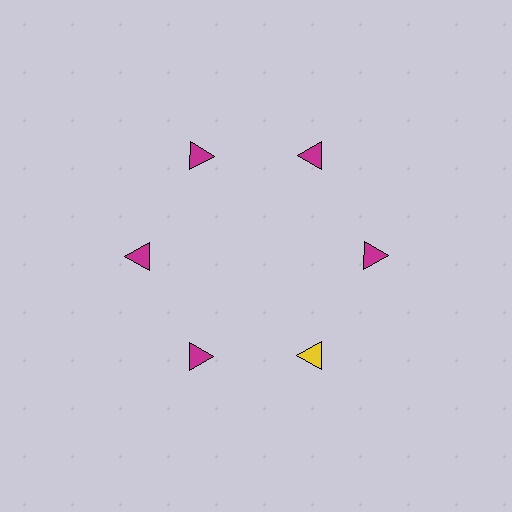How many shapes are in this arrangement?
There are 6 shapes arranged in a ring pattern.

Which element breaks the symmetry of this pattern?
The yellow triangle at roughly the 5 o'clock position breaks the symmetry. All other shapes are magenta triangles.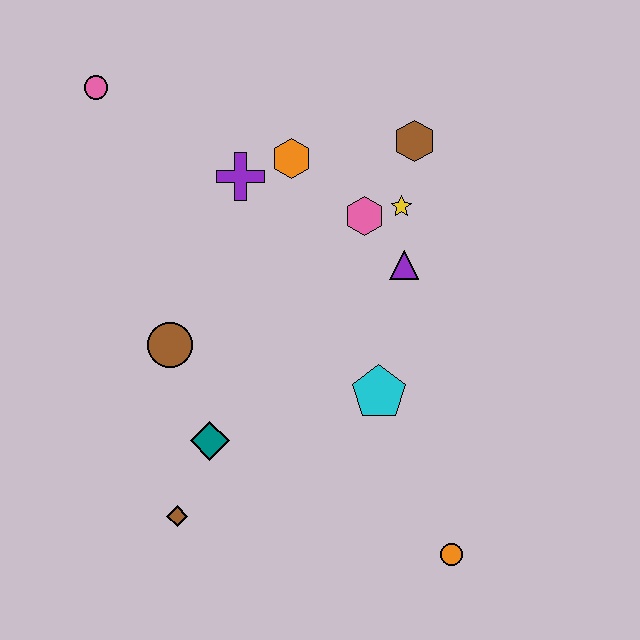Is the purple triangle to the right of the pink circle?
Yes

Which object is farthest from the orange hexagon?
The orange circle is farthest from the orange hexagon.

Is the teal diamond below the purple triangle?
Yes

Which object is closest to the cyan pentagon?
The purple triangle is closest to the cyan pentagon.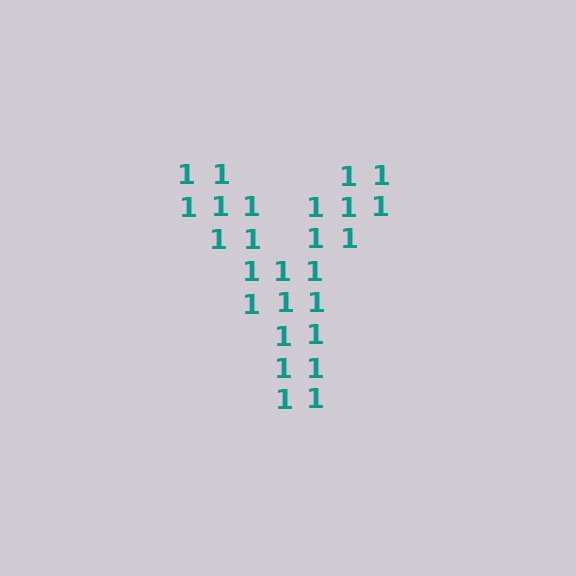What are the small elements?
The small elements are digit 1's.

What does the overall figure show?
The overall figure shows the letter Y.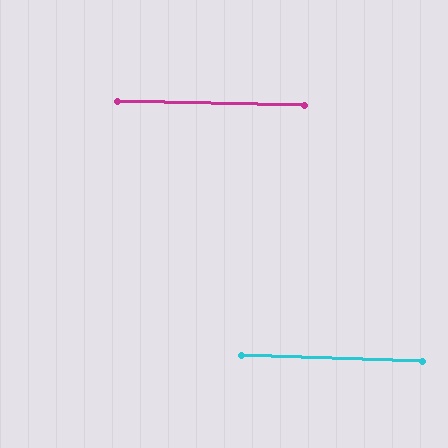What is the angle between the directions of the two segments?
Approximately 1 degree.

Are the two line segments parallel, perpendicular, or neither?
Parallel — their directions differ by only 0.8°.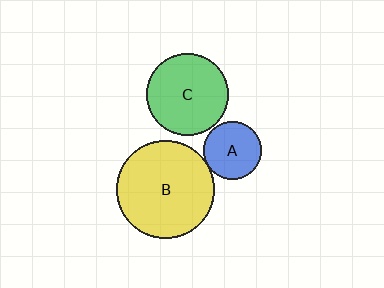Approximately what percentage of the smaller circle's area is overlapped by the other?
Approximately 5%.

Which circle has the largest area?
Circle B (yellow).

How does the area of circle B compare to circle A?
Approximately 2.8 times.